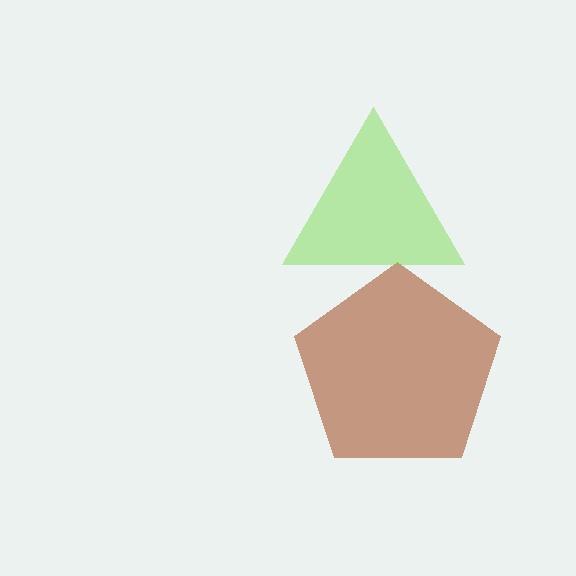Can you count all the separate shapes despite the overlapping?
Yes, there are 2 separate shapes.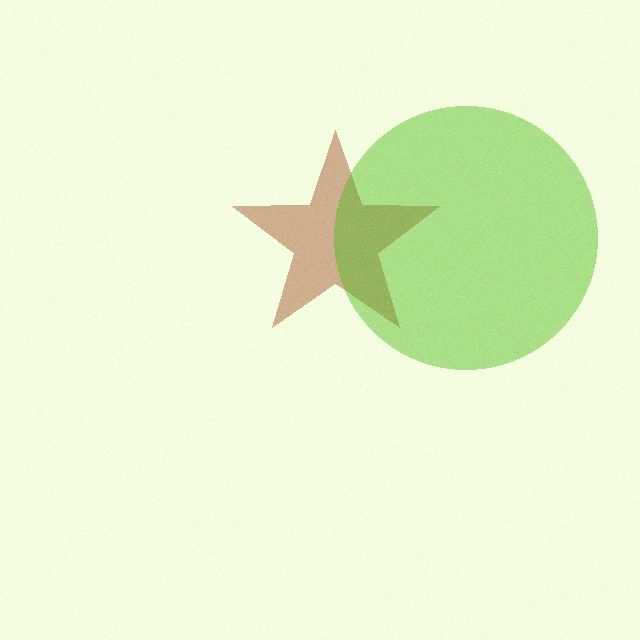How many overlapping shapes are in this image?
There are 2 overlapping shapes in the image.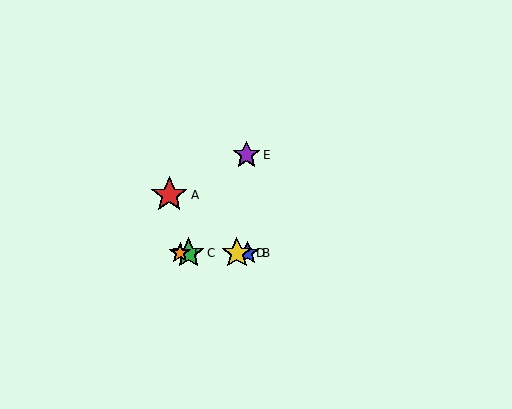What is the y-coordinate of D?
Object D is at y≈253.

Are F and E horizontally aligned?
No, F is at y≈253 and E is at y≈155.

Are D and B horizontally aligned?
Yes, both are at y≈253.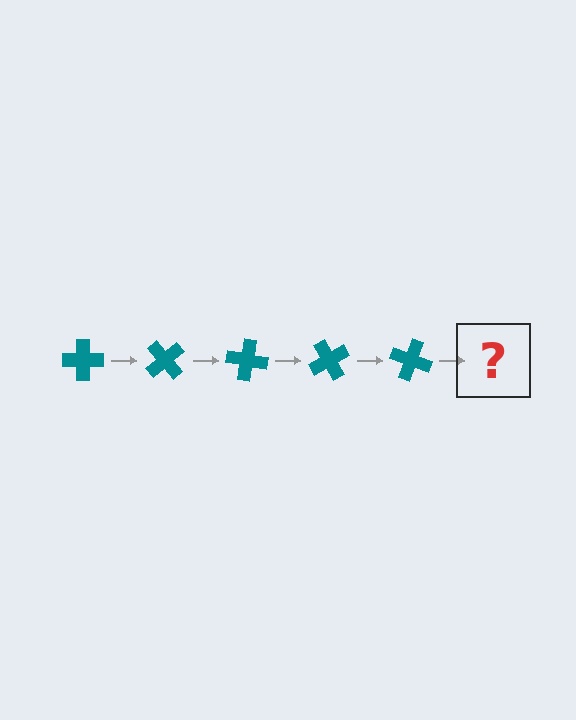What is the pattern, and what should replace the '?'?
The pattern is that the cross rotates 50 degrees each step. The '?' should be a teal cross rotated 250 degrees.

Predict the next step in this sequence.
The next step is a teal cross rotated 250 degrees.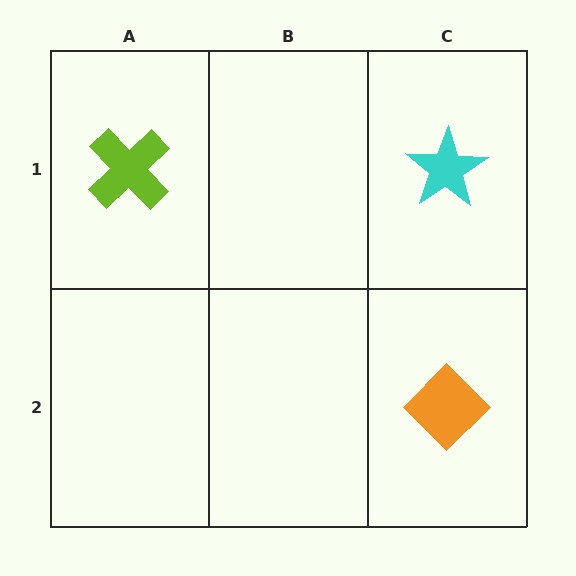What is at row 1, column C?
A cyan star.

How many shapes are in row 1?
2 shapes.